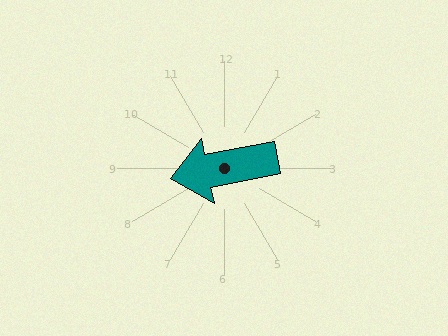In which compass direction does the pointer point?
West.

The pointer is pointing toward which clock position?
Roughly 9 o'clock.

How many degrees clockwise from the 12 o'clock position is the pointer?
Approximately 259 degrees.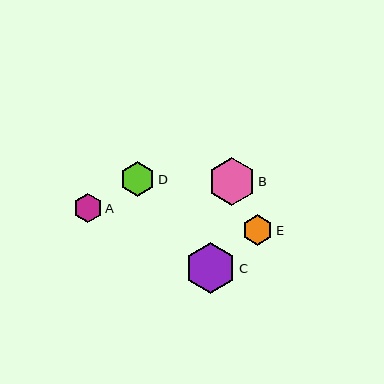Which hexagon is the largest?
Hexagon C is the largest with a size of approximately 51 pixels.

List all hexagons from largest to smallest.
From largest to smallest: C, B, D, E, A.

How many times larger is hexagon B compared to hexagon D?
Hexagon B is approximately 1.4 times the size of hexagon D.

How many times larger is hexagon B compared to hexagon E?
Hexagon B is approximately 1.5 times the size of hexagon E.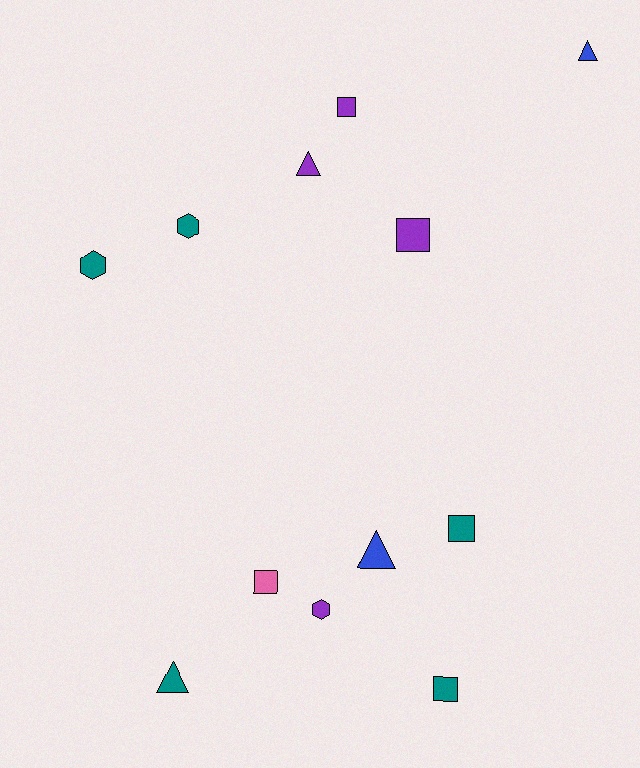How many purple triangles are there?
There is 1 purple triangle.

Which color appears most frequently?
Teal, with 5 objects.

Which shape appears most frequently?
Square, with 5 objects.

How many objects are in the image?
There are 12 objects.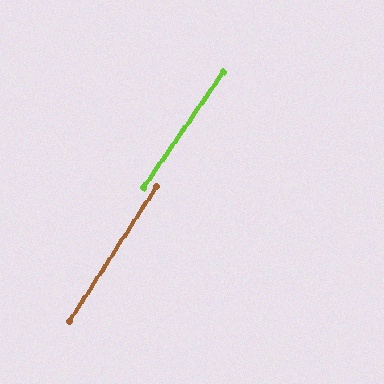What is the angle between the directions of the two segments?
Approximately 1 degree.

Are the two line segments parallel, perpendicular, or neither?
Parallel — their directions differ by only 1.4°.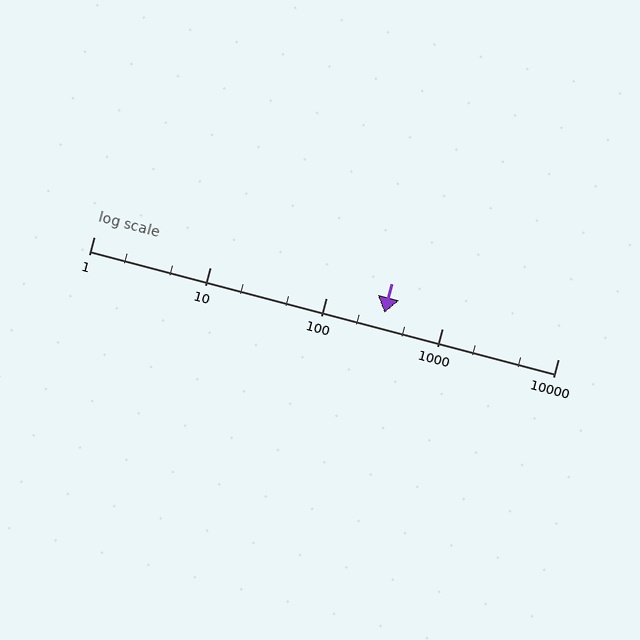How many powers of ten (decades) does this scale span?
The scale spans 4 decades, from 1 to 10000.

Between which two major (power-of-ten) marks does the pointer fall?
The pointer is between 100 and 1000.